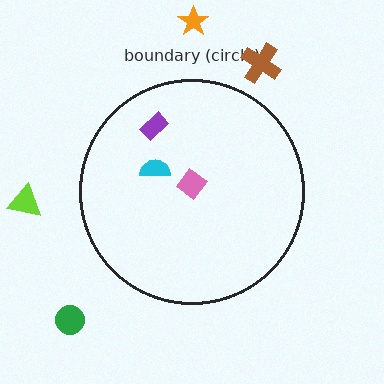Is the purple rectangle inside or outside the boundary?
Inside.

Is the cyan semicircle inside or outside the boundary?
Inside.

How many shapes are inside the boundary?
3 inside, 4 outside.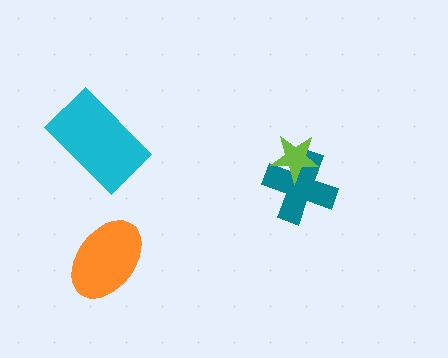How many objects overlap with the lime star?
1 object overlaps with the lime star.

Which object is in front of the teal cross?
The lime star is in front of the teal cross.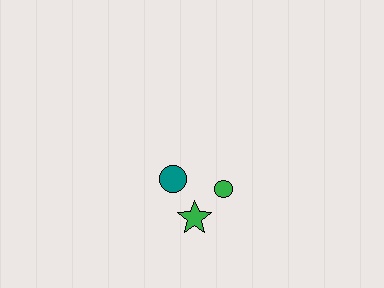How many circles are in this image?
There are 2 circles.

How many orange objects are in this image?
There are no orange objects.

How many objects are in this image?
There are 3 objects.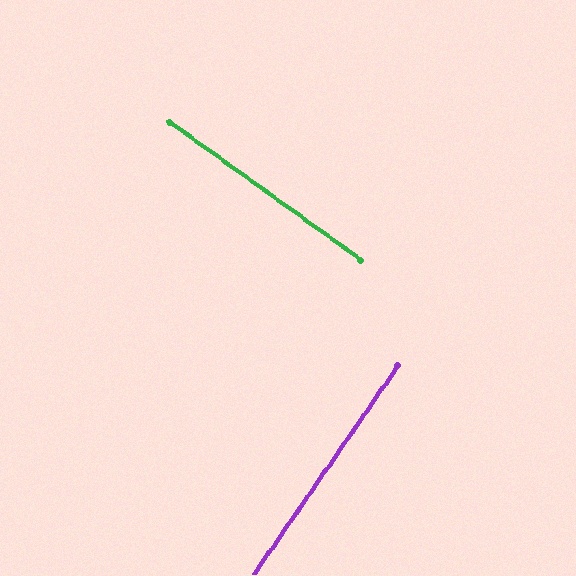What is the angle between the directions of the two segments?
Approximately 89 degrees.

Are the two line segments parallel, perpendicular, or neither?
Perpendicular — they meet at approximately 89°.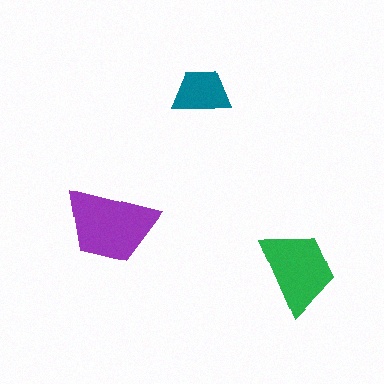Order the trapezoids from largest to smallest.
the purple one, the green one, the teal one.